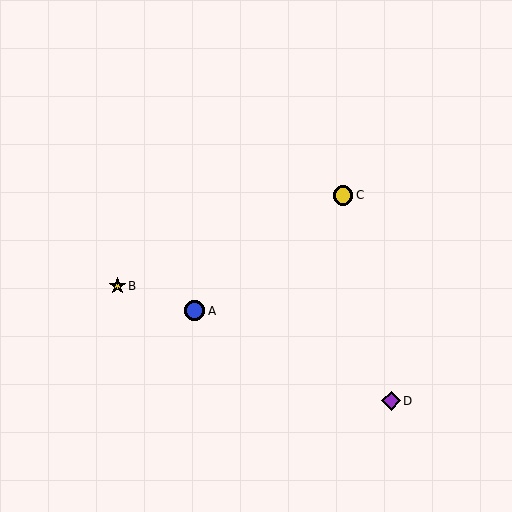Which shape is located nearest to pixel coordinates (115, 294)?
The yellow star (labeled B) at (118, 286) is nearest to that location.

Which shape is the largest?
The blue circle (labeled A) is the largest.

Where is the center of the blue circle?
The center of the blue circle is at (195, 311).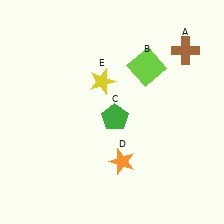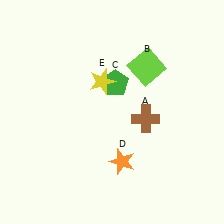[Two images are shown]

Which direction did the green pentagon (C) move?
The green pentagon (C) moved up.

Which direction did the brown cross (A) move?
The brown cross (A) moved down.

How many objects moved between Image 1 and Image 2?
2 objects moved between the two images.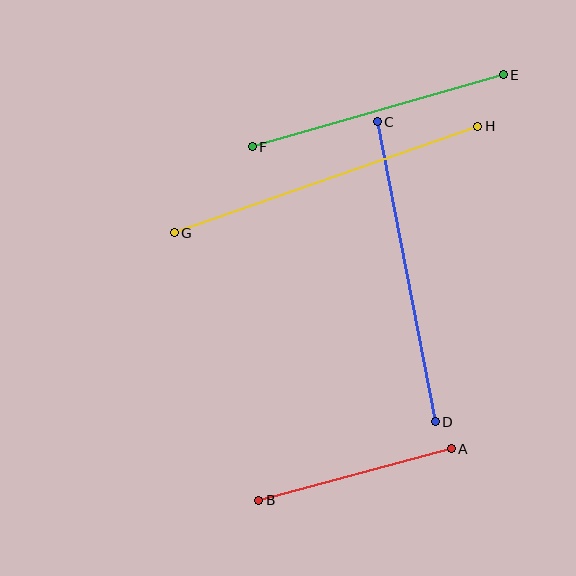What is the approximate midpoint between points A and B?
The midpoint is at approximately (355, 474) pixels.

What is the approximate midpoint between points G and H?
The midpoint is at approximately (326, 179) pixels.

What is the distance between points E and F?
The distance is approximately 261 pixels.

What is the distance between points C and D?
The distance is approximately 306 pixels.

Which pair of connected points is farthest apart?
Points G and H are farthest apart.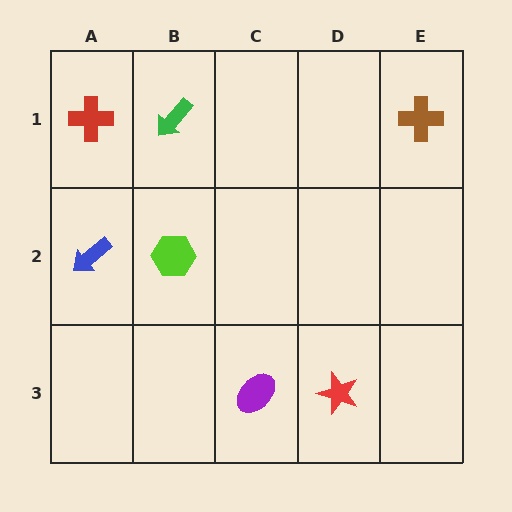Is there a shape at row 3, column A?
No, that cell is empty.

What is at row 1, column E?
A brown cross.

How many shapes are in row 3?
2 shapes.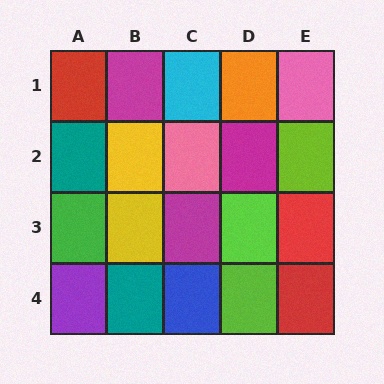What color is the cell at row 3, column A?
Green.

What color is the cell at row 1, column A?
Red.